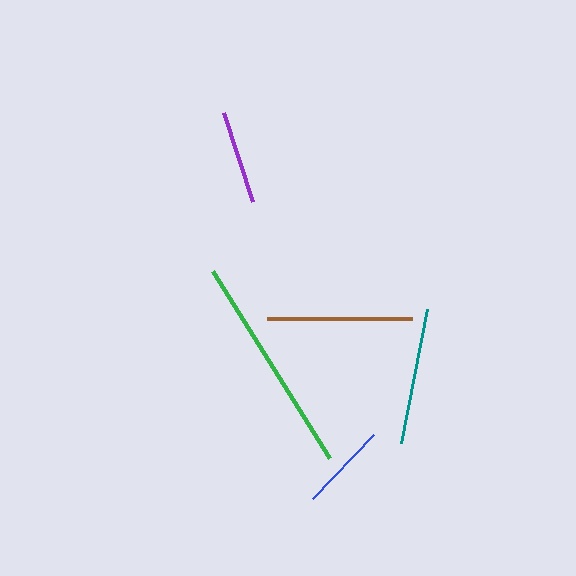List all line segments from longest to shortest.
From longest to shortest: green, brown, teal, purple, blue.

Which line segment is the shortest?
The blue line is the shortest at approximately 88 pixels.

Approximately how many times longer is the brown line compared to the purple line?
The brown line is approximately 1.6 times the length of the purple line.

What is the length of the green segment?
The green segment is approximately 221 pixels long.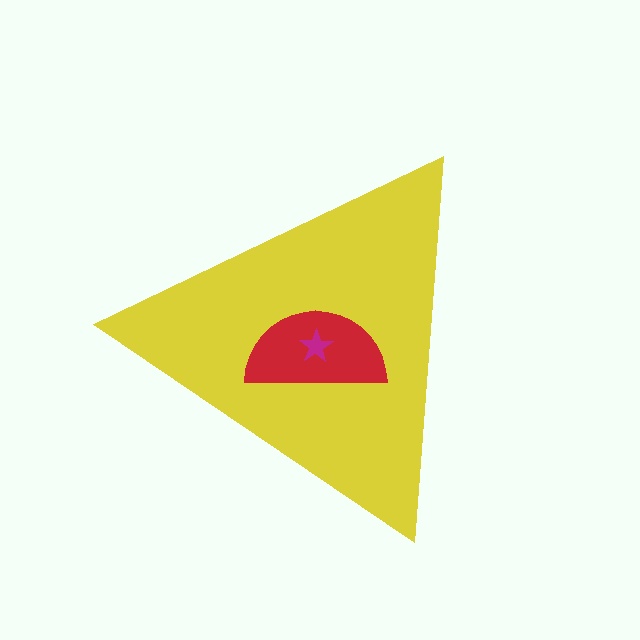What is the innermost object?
The magenta star.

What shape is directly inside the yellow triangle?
The red semicircle.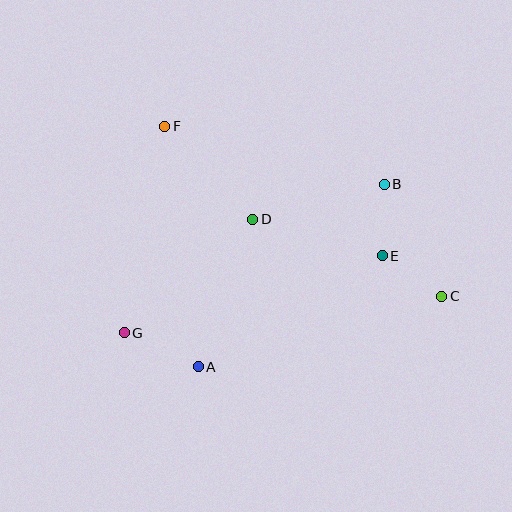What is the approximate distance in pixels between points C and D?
The distance between C and D is approximately 204 pixels.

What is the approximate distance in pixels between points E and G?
The distance between E and G is approximately 269 pixels.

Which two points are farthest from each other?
Points C and F are farthest from each other.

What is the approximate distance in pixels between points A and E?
The distance between A and E is approximately 215 pixels.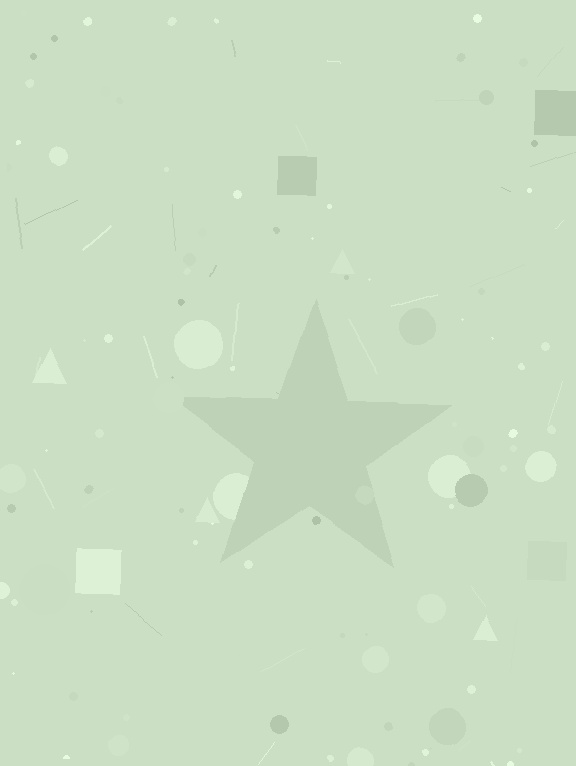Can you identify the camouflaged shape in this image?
The camouflaged shape is a star.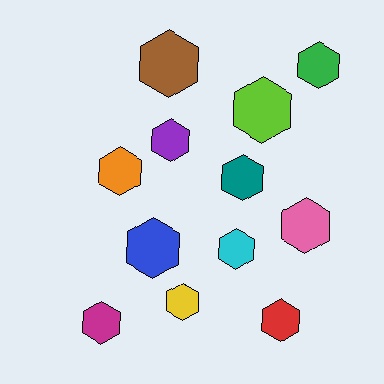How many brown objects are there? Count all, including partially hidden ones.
There is 1 brown object.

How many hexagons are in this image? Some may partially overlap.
There are 12 hexagons.